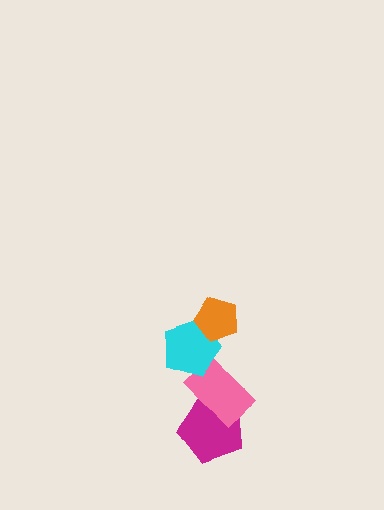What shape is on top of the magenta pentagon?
The pink rectangle is on top of the magenta pentagon.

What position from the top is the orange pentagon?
The orange pentagon is 1st from the top.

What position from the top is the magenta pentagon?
The magenta pentagon is 4th from the top.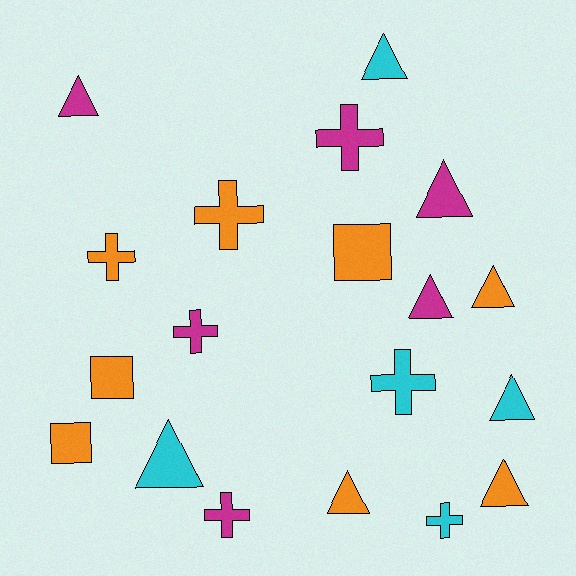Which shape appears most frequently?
Triangle, with 9 objects.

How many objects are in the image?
There are 19 objects.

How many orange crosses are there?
There are 2 orange crosses.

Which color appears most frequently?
Orange, with 8 objects.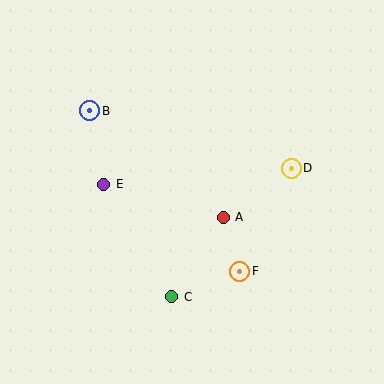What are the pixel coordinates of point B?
Point B is at (90, 111).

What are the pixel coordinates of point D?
Point D is at (291, 168).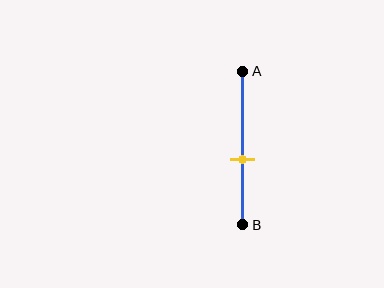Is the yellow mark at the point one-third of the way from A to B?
No, the mark is at about 55% from A, not at the 33% one-third point.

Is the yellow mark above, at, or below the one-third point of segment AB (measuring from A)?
The yellow mark is below the one-third point of segment AB.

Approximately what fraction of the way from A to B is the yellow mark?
The yellow mark is approximately 55% of the way from A to B.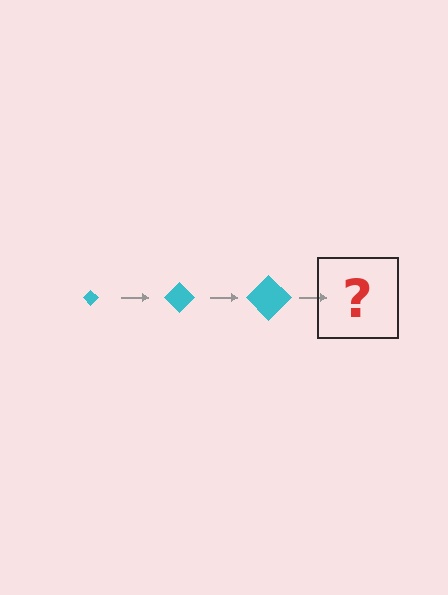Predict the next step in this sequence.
The next step is a cyan diamond, larger than the previous one.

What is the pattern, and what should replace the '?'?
The pattern is that the diamond gets progressively larger each step. The '?' should be a cyan diamond, larger than the previous one.